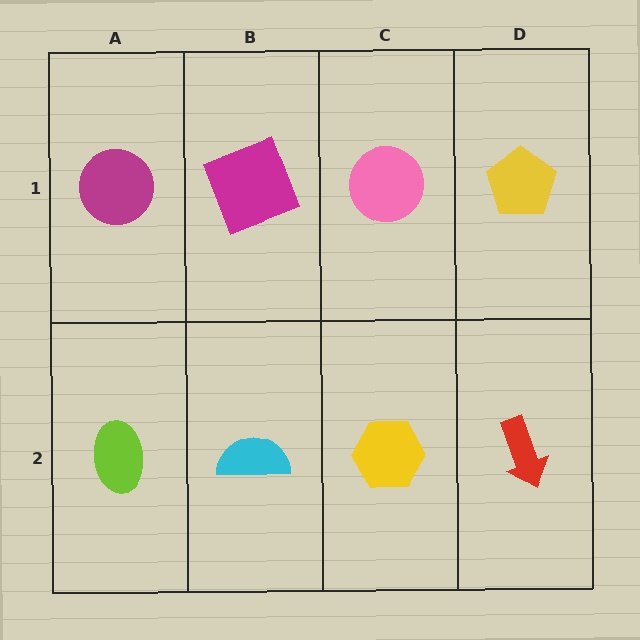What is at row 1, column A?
A magenta circle.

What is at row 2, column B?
A cyan semicircle.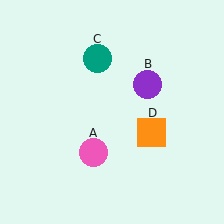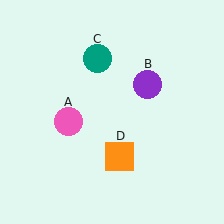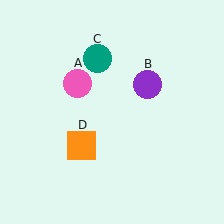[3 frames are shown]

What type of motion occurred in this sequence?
The pink circle (object A), orange square (object D) rotated clockwise around the center of the scene.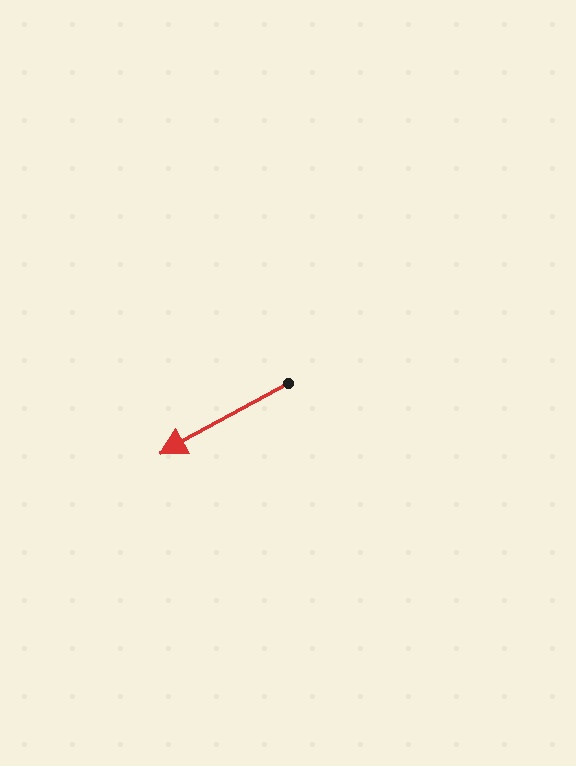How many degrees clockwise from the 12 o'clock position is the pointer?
Approximately 241 degrees.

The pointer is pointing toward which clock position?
Roughly 8 o'clock.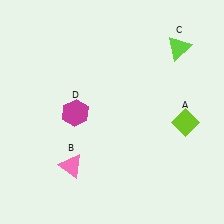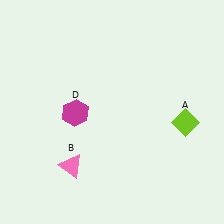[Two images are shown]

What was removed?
The lime triangle (C) was removed in Image 2.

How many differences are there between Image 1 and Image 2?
There is 1 difference between the two images.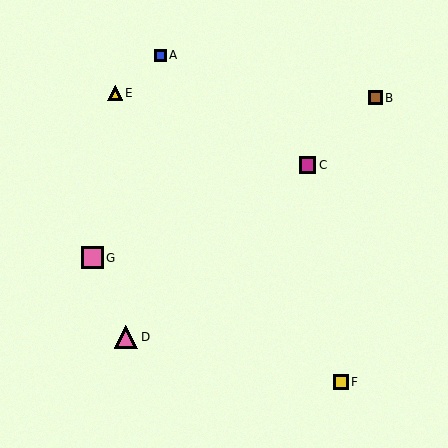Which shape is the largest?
The pink triangle (labeled D) is the largest.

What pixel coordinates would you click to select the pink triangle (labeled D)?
Click at (126, 337) to select the pink triangle D.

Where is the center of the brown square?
The center of the brown square is at (375, 98).